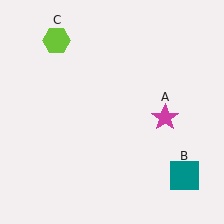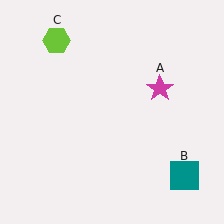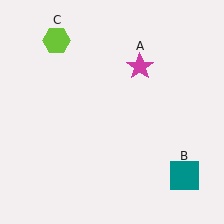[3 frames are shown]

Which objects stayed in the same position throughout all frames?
Teal square (object B) and lime hexagon (object C) remained stationary.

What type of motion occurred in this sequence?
The magenta star (object A) rotated counterclockwise around the center of the scene.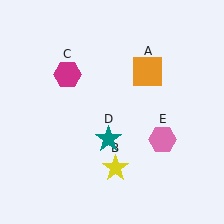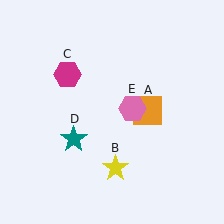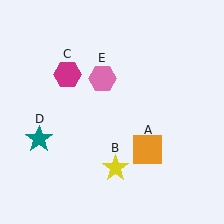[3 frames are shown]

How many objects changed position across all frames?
3 objects changed position: orange square (object A), teal star (object D), pink hexagon (object E).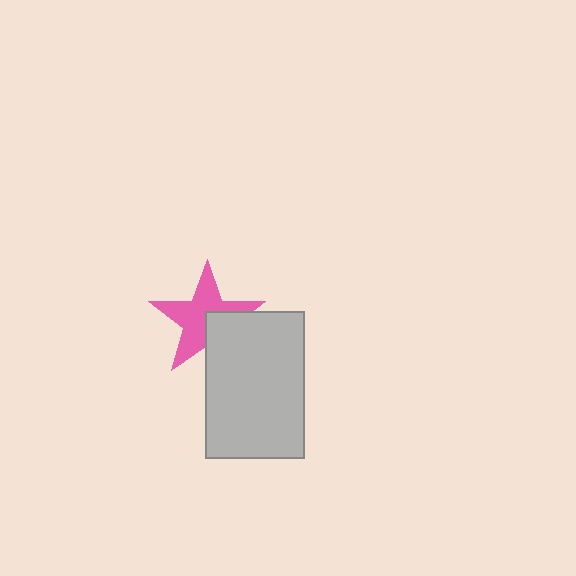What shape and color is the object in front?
The object in front is a light gray rectangle.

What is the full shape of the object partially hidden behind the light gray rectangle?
The partially hidden object is a pink star.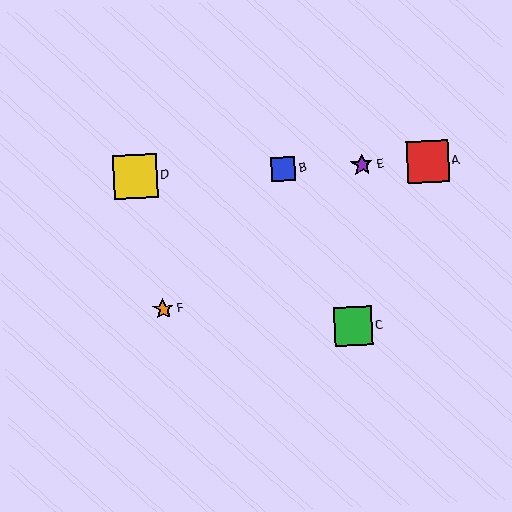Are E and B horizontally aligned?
Yes, both are at y≈165.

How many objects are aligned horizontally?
4 objects (A, B, D, E) are aligned horizontally.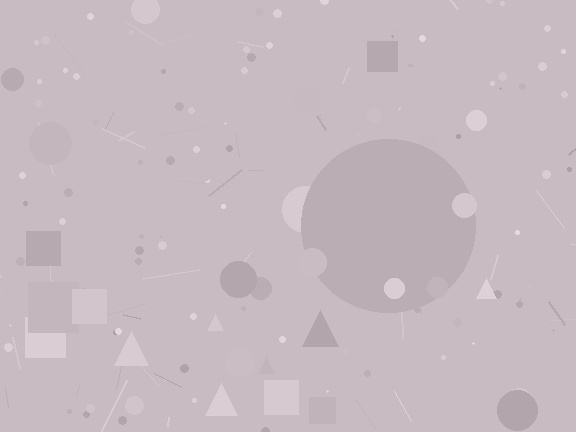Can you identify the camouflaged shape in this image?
The camouflaged shape is a circle.